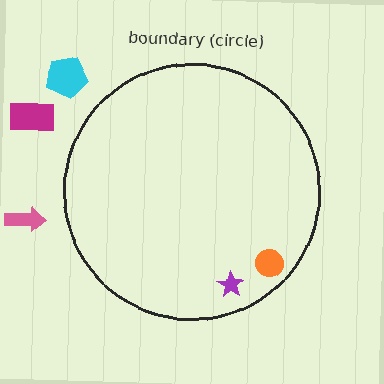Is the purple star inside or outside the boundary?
Inside.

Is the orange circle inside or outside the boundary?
Inside.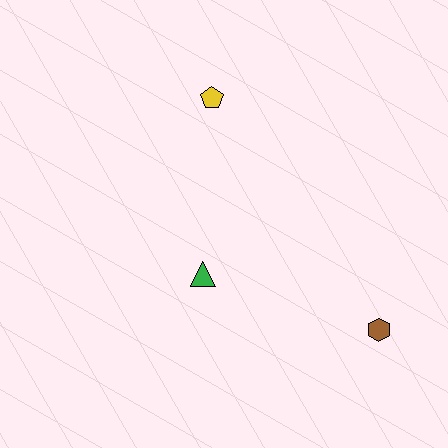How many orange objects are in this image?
There are no orange objects.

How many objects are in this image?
There are 3 objects.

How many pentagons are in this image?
There is 1 pentagon.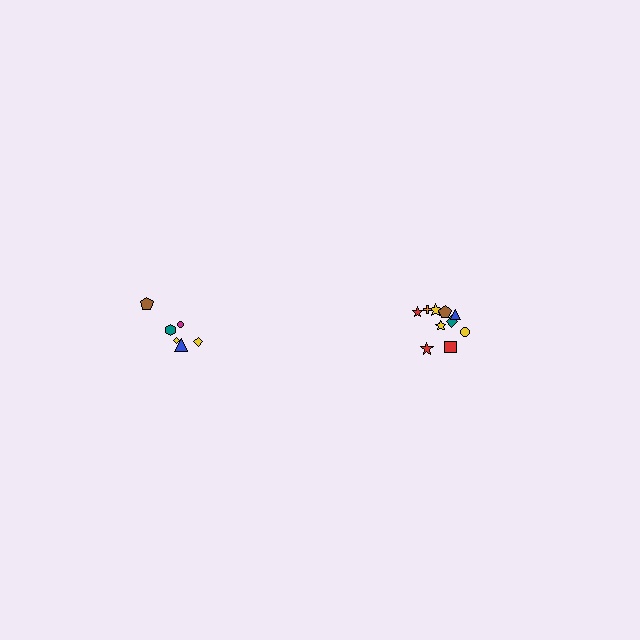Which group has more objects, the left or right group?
The right group.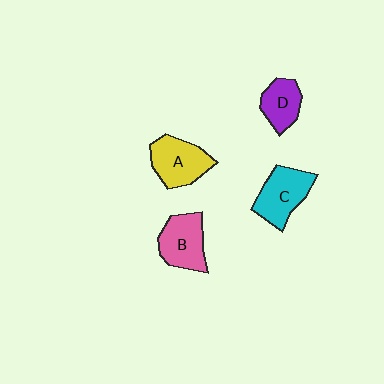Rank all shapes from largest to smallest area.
From largest to smallest: C (cyan), A (yellow), B (pink), D (purple).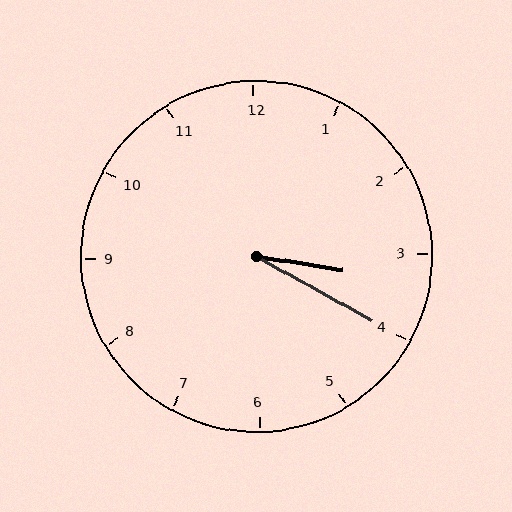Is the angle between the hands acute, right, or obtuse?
It is acute.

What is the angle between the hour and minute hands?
Approximately 20 degrees.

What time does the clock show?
3:20.